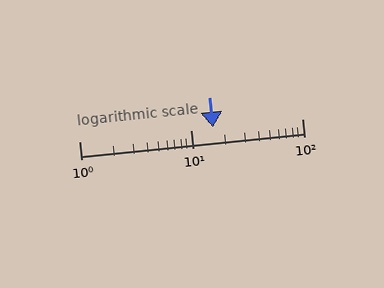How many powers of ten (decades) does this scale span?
The scale spans 2 decades, from 1 to 100.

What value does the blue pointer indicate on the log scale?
The pointer indicates approximately 16.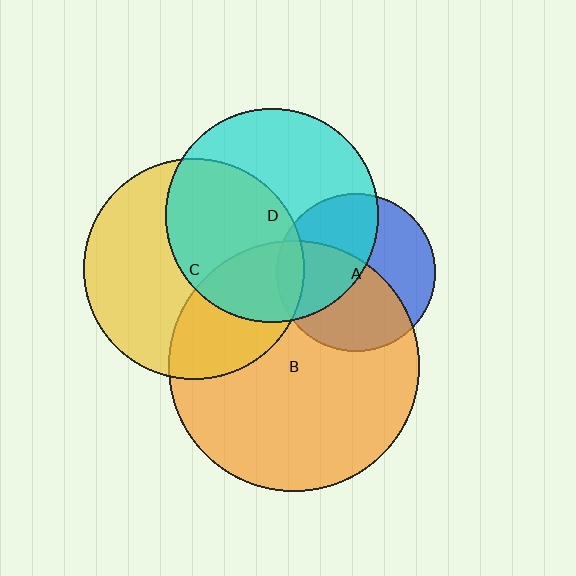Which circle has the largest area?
Circle B (orange).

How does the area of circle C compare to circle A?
Approximately 1.9 times.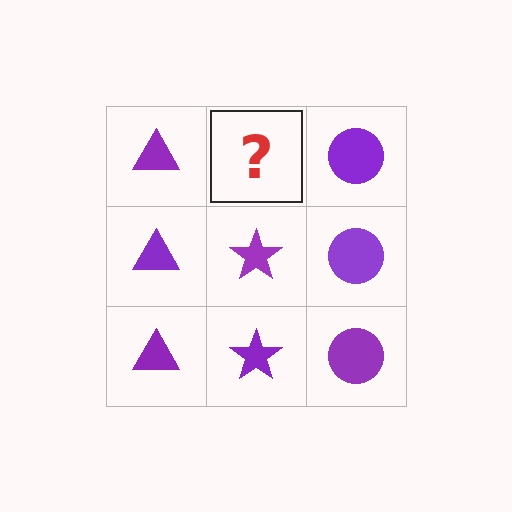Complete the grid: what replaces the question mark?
The question mark should be replaced with a purple star.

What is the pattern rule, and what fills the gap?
The rule is that each column has a consistent shape. The gap should be filled with a purple star.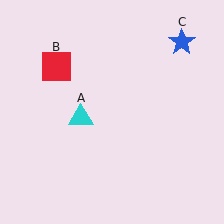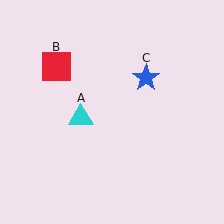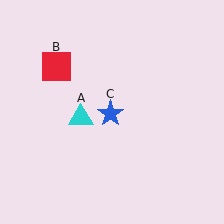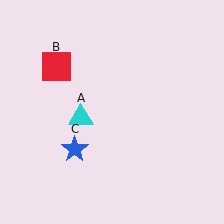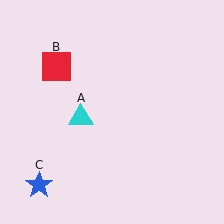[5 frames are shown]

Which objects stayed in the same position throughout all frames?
Cyan triangle (object A) and red square (object B) remained stationary.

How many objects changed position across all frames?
1 object changed position: blue star (object C).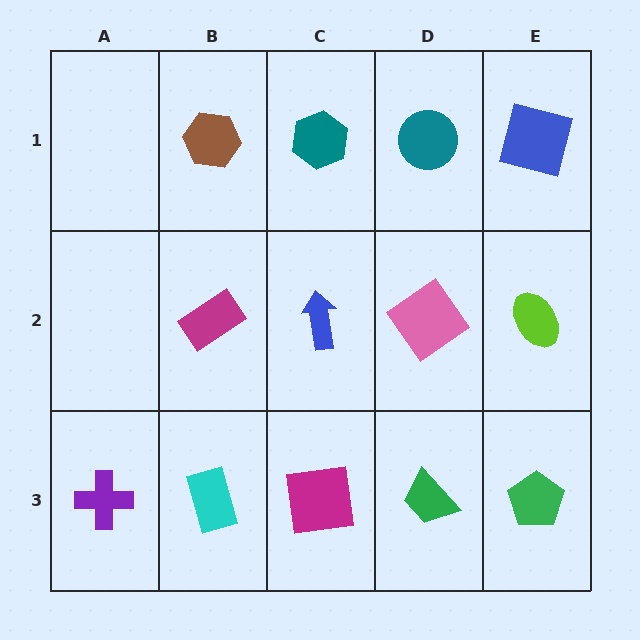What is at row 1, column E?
A blue square.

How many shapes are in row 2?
4 shapes.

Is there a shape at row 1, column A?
No, that cell is empty.